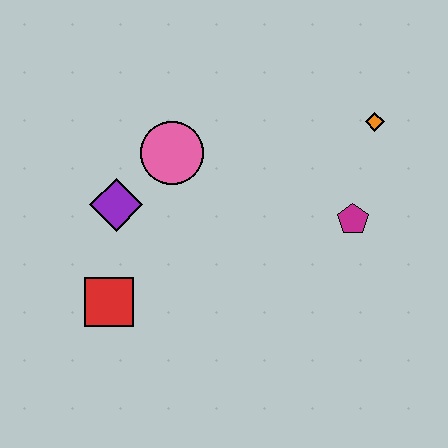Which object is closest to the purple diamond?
The pink circle is closest to the purple diamond.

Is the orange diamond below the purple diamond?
No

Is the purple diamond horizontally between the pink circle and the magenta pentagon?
No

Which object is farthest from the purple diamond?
The orange diamond is farthest from the purple diamond.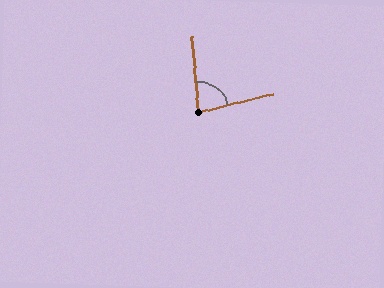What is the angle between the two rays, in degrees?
Approximately 82 degrees.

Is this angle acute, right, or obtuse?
It is acute.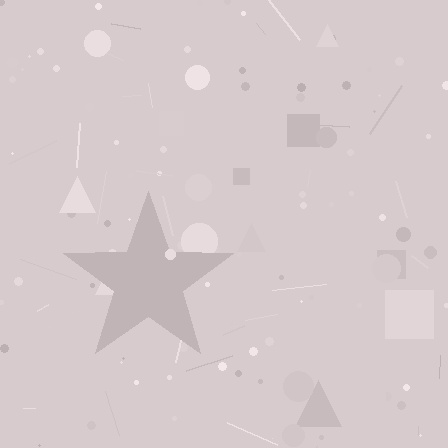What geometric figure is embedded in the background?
A star is embedded in the background.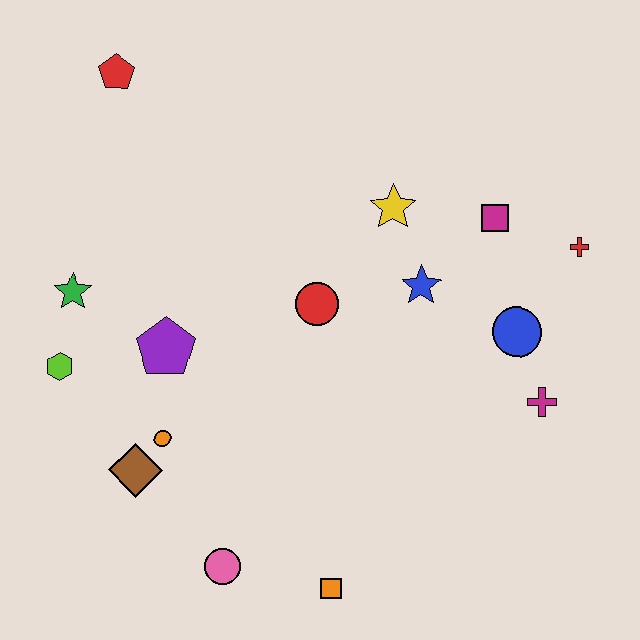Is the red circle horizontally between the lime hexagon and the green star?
No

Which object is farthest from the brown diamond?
The red cross is farthest from the brown diamond.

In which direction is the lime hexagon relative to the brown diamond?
The lime hexagon is above the brown diamond.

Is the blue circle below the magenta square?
Yes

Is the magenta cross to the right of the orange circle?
Yes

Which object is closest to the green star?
The lime hexagon is closest to the green star.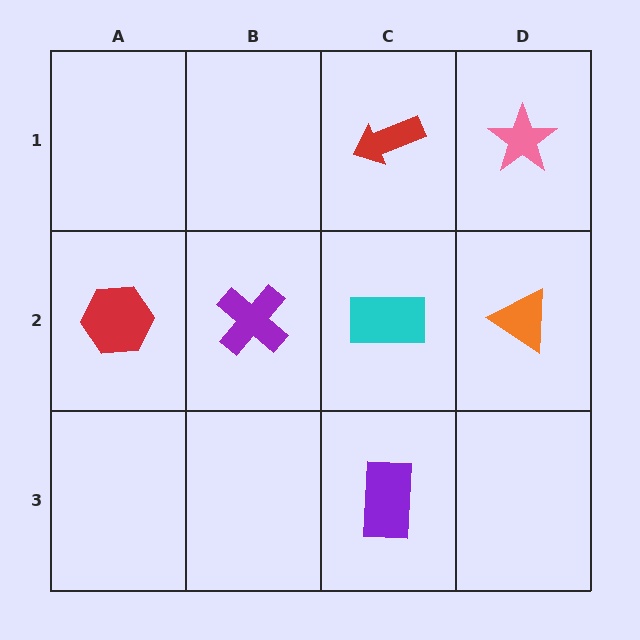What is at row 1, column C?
A red arrow.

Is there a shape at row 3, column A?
No, that cell is empty.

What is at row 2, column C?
A cyan rectangle.